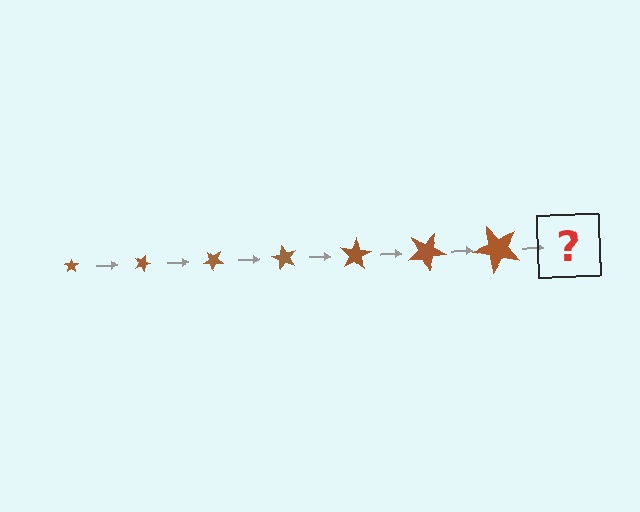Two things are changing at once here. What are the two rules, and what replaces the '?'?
The two rules are that the star grows larger each step and it rotates 20 degrees each step. The '?' should be a star, larger than the previous one and rotated 140 degrees from the start.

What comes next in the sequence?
The next element should be a star, larger than the previous one and rotated 140 degrees from the start.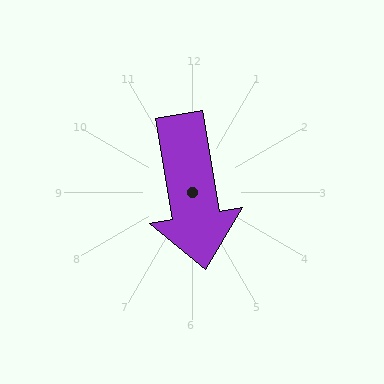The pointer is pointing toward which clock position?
Roughly 6 o'clock.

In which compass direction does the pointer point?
South.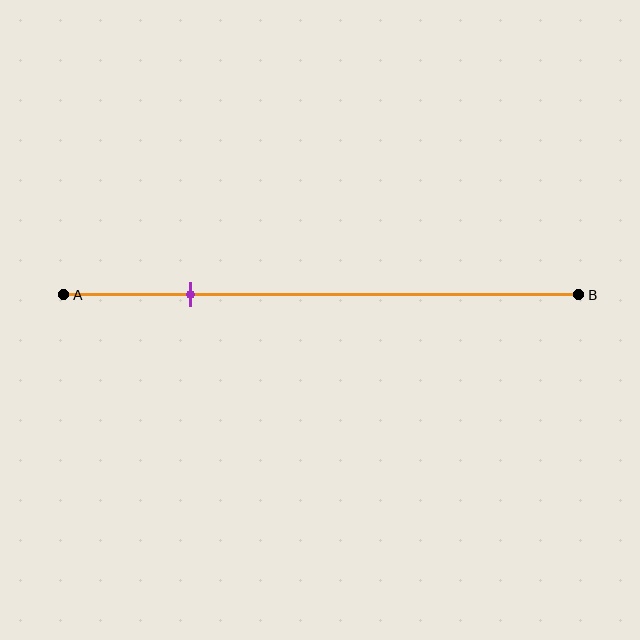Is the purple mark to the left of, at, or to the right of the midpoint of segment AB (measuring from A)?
The purple mark is to the left of the midpoint of segment AB.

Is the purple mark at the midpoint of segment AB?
No, the mark is at about 25% from A, not at the 50% midpoint.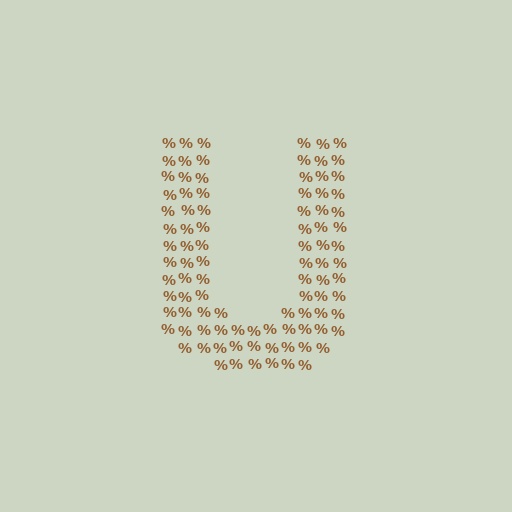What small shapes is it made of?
It is made of small percent signs.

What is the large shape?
The large shape is the letter U.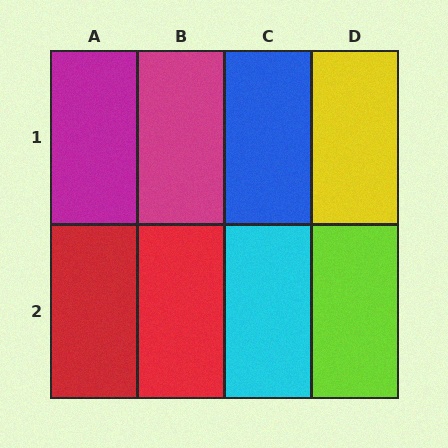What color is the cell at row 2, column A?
Red.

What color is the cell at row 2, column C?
Cyan.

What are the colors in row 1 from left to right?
Magenta, magenta, blue, yellow.